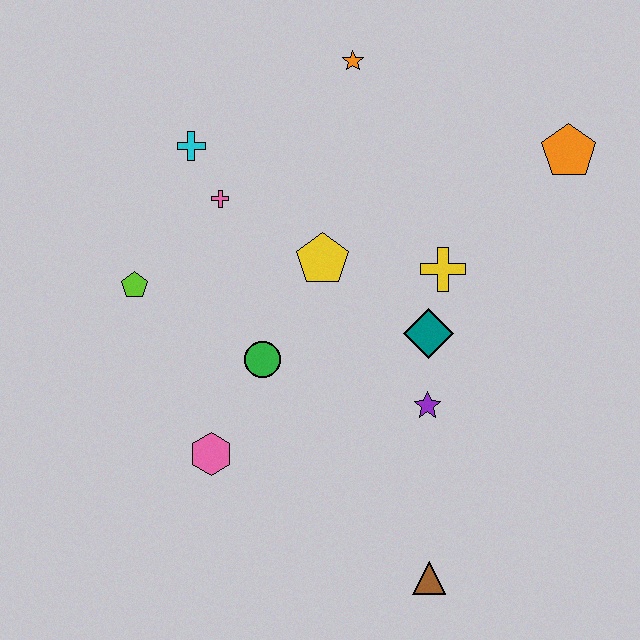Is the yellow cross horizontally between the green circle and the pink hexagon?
No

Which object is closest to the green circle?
The pink hexagon is closest to the green circle.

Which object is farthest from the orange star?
The brown triangle is farthest from the orange star.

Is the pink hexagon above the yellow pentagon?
No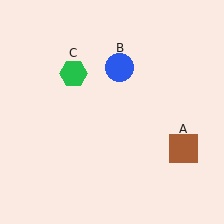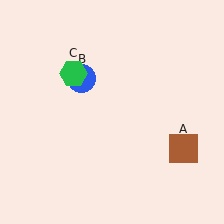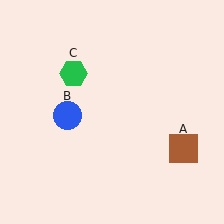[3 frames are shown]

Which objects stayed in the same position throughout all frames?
Brown square (object A) and green hexagon (object C) remained stationary.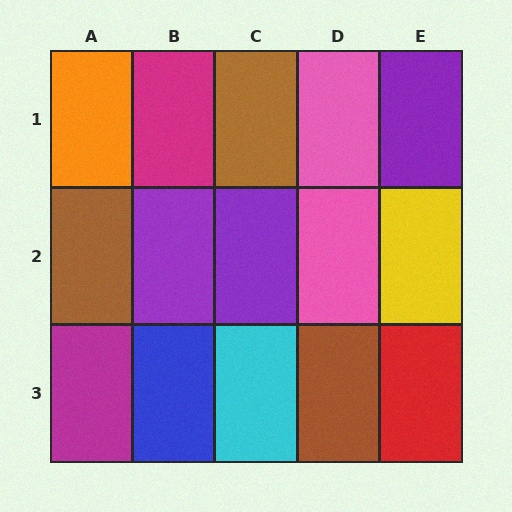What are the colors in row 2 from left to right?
Brown, purple, purple, pink, yellow.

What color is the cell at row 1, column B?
Magenta.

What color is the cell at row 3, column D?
Brown.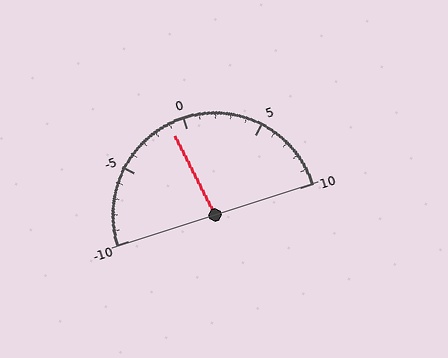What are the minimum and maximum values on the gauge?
The gauge ranges from -10 to 10.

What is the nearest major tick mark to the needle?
The nearest major tick mark is 0.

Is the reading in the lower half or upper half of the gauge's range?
The reading is in the lower half of the range (-10 to 10).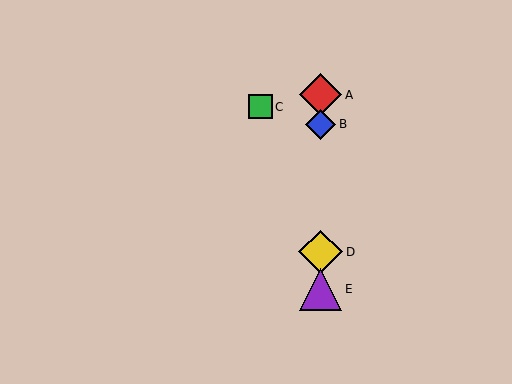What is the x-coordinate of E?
Object E is at x≈321.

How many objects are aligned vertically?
4 objects (A, B, D, E) are aligned vertically.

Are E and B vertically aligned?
Yes, both are at x≈321.